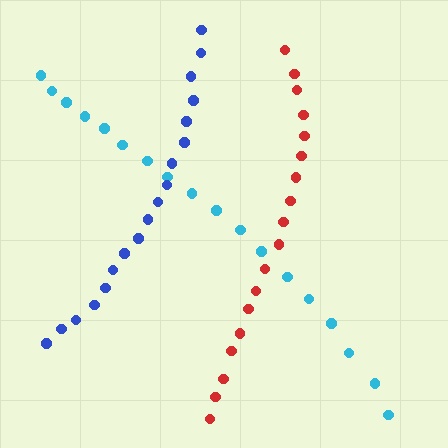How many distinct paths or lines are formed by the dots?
There are 3 distinct paths.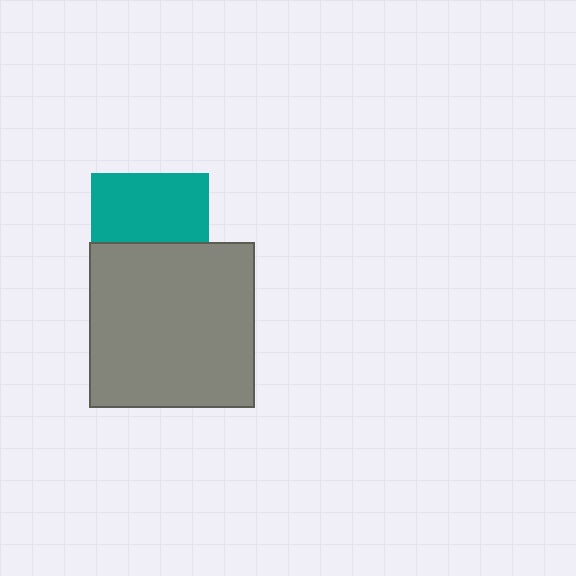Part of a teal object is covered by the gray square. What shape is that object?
It is a square.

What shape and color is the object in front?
The object in front is a gray square.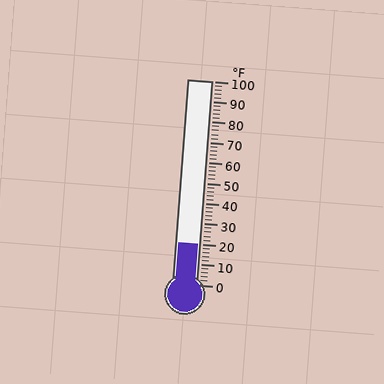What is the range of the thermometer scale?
The thermometer scale ranges from 0°F to 100°F.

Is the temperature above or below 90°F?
The temperature is below 90°F.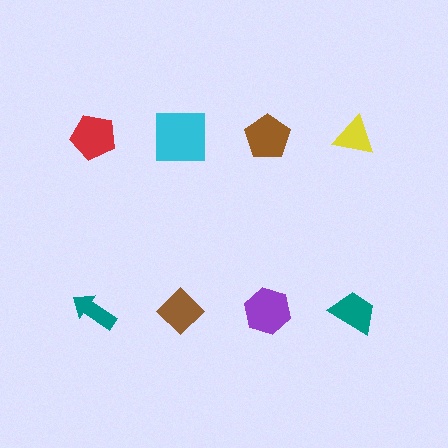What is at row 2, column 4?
A teal trapezoid.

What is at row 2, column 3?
A purple hexagon.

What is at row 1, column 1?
A red pentagon.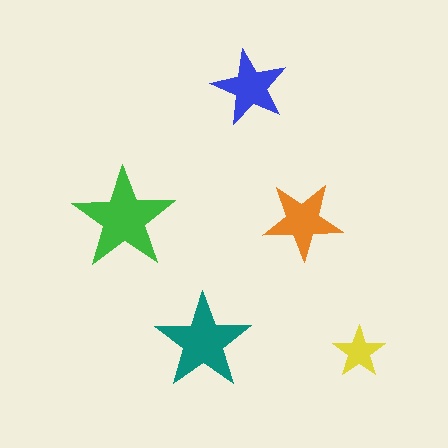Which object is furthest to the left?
The green star is leftmost.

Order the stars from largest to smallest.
the green one, the teal one, the orange one, the blue one, the yellow one.